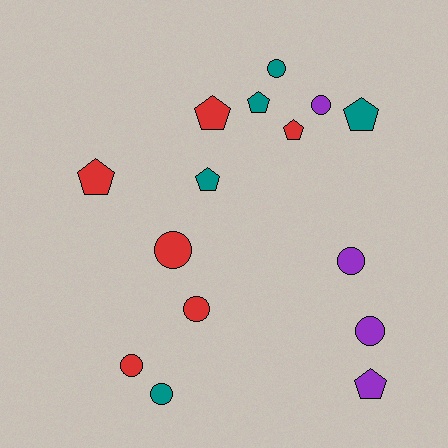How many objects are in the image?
There are 15 objects.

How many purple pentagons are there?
There is 1 purple pentagon.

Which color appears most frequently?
Red, with 6 objects.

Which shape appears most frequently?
Circle, with 8 objects.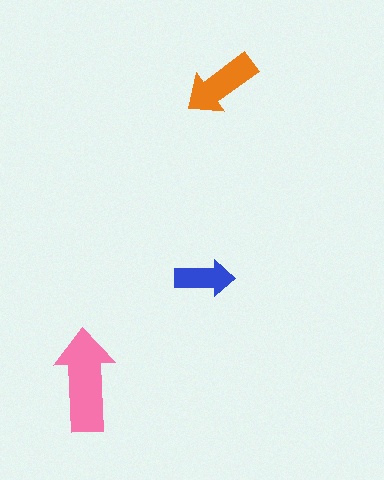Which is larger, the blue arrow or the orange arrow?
The orange one.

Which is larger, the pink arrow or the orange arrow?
The pink one.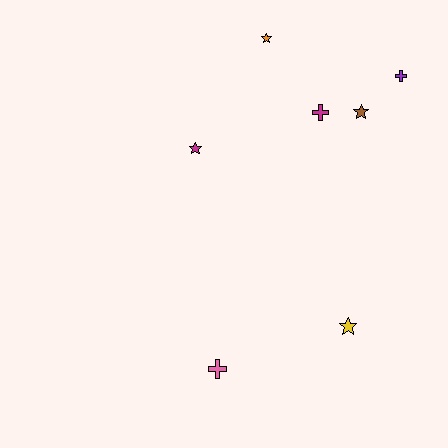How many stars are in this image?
There are 4 stars.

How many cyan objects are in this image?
There are no cyan objects.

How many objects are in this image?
There are 7 objects.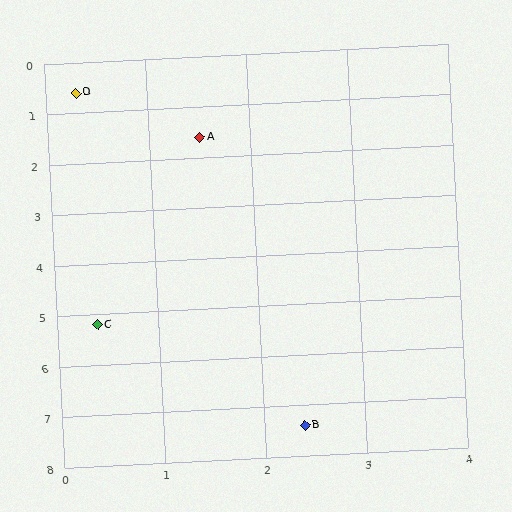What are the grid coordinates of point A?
Point A is at approximately (1.5, 1.6).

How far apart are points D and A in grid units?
Points D and A are about 1.6 grid units apart.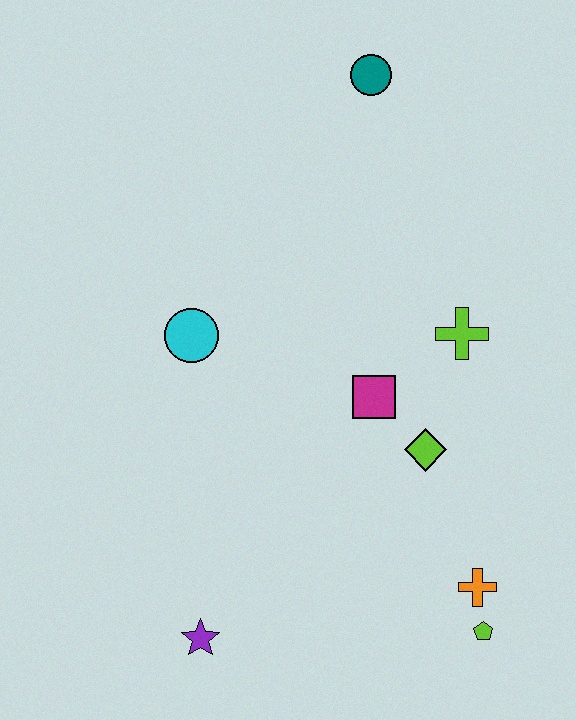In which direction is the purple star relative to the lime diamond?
The purple star is to the left of the lime diamond.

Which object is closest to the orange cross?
The lime pentagon is closest to the orange cross.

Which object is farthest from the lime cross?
The purple star is farthest from the lime cross.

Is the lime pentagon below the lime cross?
Yes